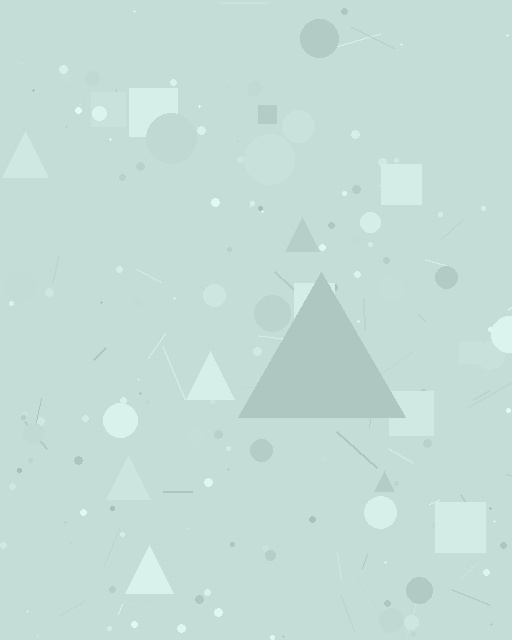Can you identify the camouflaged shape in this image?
The camouflaged shape is a triangle.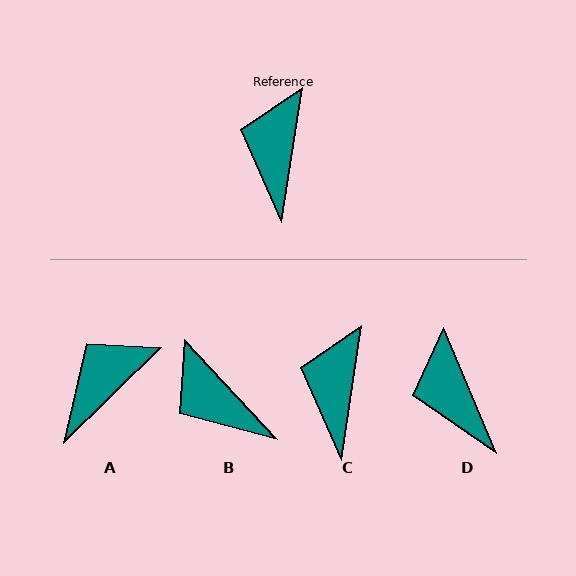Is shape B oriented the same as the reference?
No, it is off by about 52 degrees.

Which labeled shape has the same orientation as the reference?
C.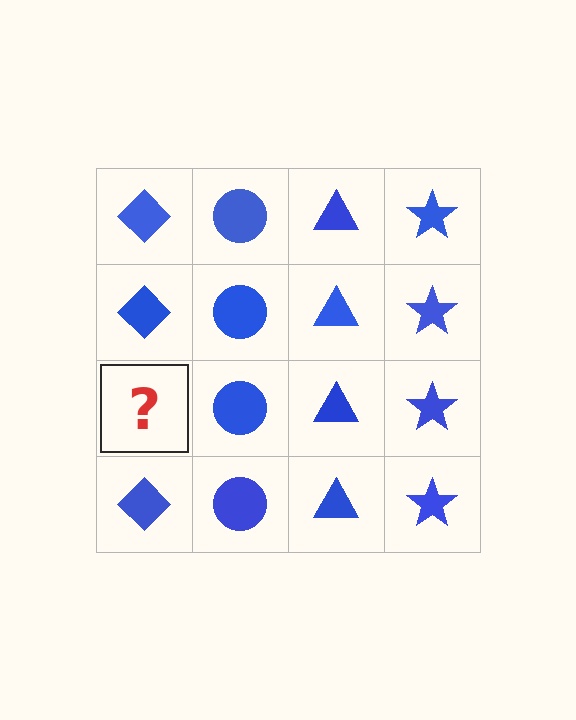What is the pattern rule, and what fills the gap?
The rule is that each column has a consistent shape. The gap should be filled with a blue diamond.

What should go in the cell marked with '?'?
The missing cell should contain a blue diamond.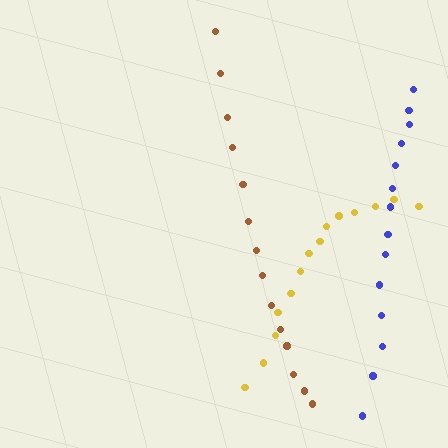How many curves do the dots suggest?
There are 3 distinct paths.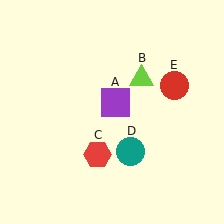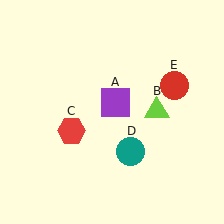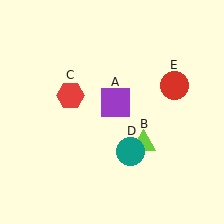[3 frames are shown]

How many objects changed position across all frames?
2 objects changed position: lime triangle (object B), red hexagon (object C).